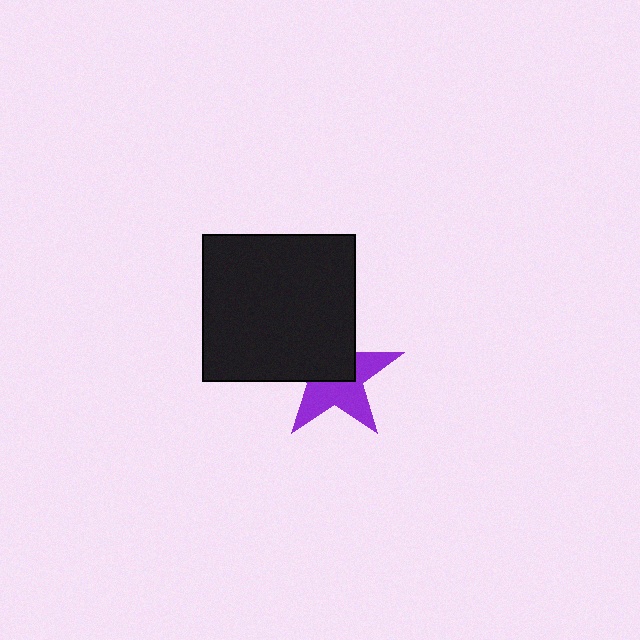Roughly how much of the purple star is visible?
About half of it is visible (roughly 52%).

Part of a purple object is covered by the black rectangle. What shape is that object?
It is a star.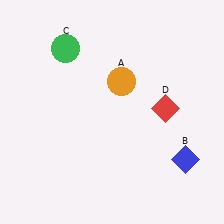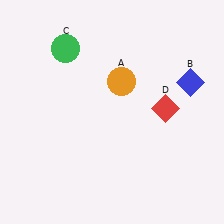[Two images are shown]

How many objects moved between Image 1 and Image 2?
1 object moved between the two images.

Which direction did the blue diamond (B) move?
The blue diamond (B) moved up.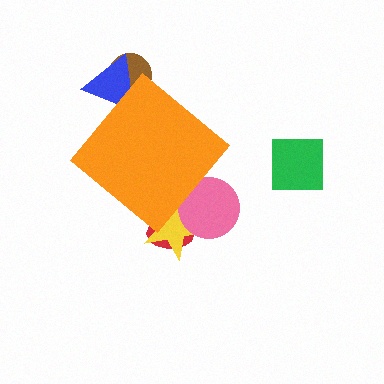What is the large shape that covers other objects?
An orange diamond.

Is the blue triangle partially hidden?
Yes, the blue triangle is partially hidden behind the orange diamond.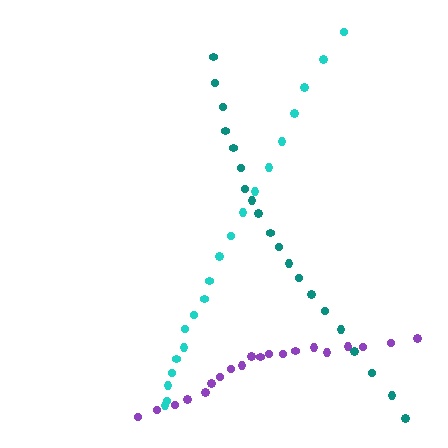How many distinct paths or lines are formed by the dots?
There are 3 distinct paths.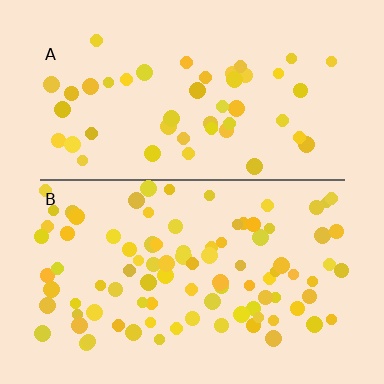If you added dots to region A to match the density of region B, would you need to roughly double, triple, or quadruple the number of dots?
Approximately double.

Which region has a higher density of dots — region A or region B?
B (the bottom).